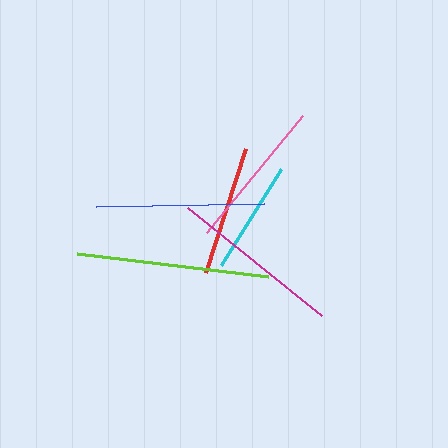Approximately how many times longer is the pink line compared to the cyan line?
The pink line is approximately 1.3 times the length of the cyan line.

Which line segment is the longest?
The lime line is the longest at approximately 193 pixels.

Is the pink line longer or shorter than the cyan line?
The pink line is longer than the cyan line.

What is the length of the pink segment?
The pink segment is approximately 152 pixels long.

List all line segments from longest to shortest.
From longest to shortest: lime, magenta, blue, pink, red, cyan.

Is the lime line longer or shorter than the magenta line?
The lime line is longer than the magenta line.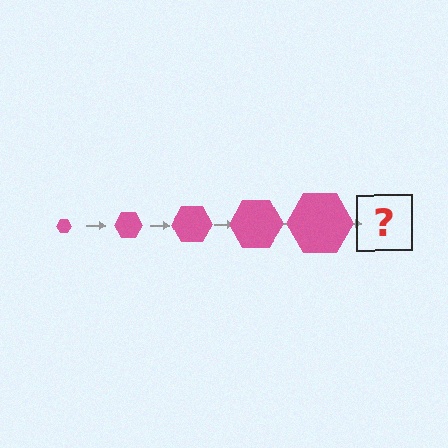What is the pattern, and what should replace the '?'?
The pattern is that the hexagon gets progressively larger each step. The '?' should be a pink hexagon, larger than the previous one.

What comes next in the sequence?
The next element should be a pink hexagon, larger than the previous one.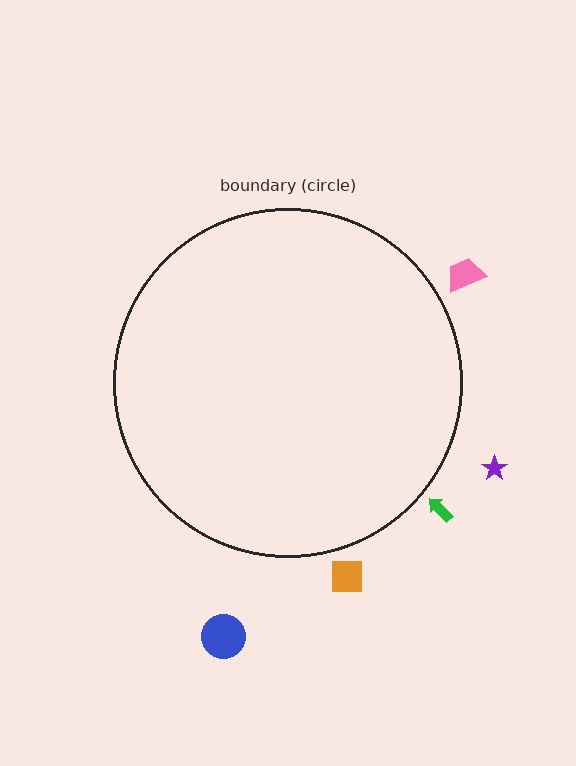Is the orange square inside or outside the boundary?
Outside.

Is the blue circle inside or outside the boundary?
Outside.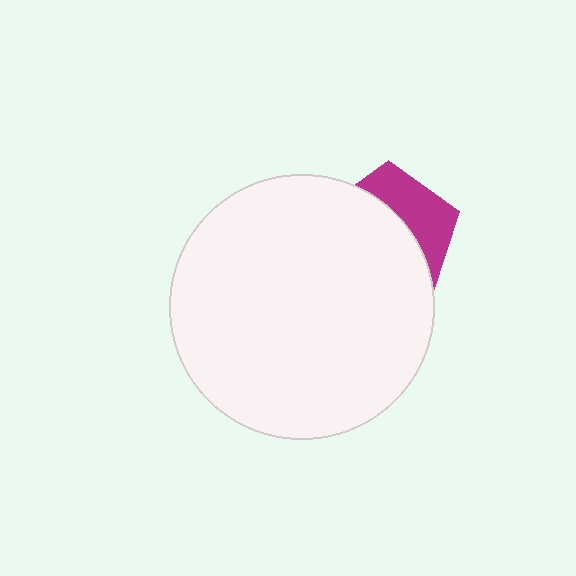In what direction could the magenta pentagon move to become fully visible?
The magenta pentagon could move toward the upper-right. That would shift it out from behind the white circle entirely.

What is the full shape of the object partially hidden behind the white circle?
The partially hidden object is a magenta pentagon.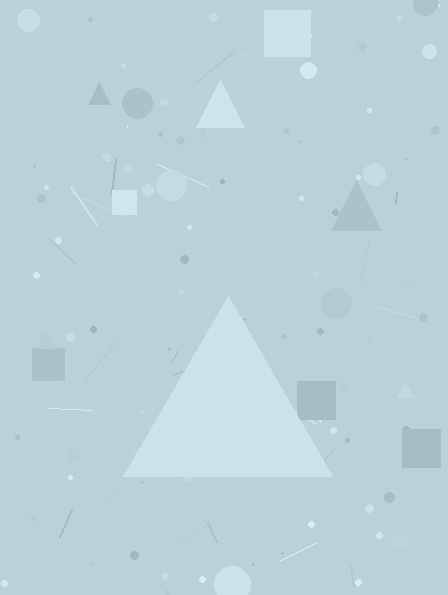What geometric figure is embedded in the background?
A triangle is embedded in the background.